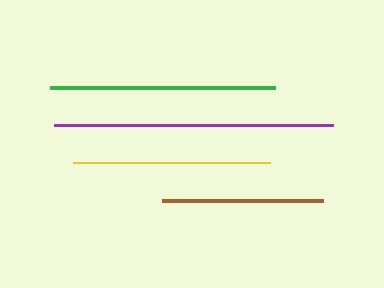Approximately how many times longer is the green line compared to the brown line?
The green line is approximately 1.4 times the length of the brown line.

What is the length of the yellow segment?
The yellow segment is approximately 197 pixels long.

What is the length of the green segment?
The green segment is approximately 225 pixels long.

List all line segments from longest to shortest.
From longest to shortest: purple, green, yellow, brown.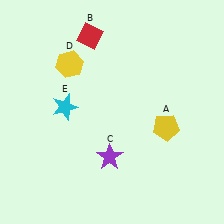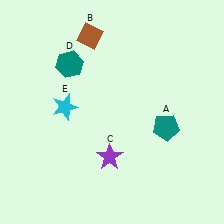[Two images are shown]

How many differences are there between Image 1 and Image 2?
There are 3 differences between the two images.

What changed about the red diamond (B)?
In Image 1, B is red. In Image 2, it changed to brown.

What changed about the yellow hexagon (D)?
In Image 1, D is yellow. In Image 2, it changed to teal.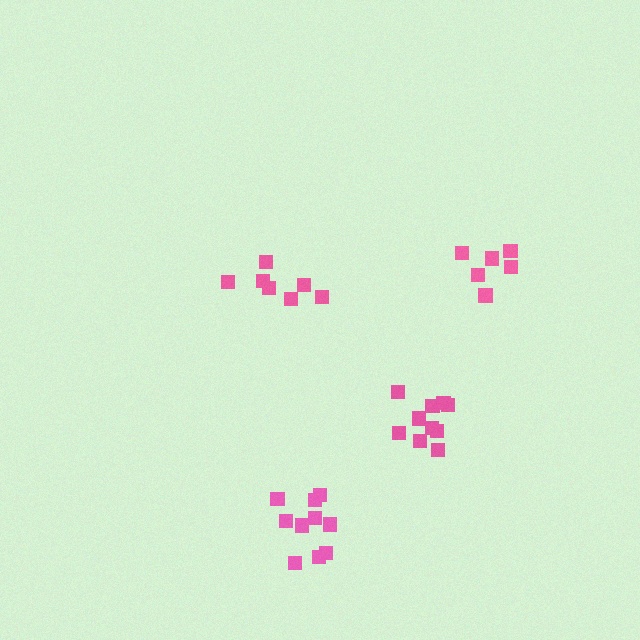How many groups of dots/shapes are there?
There are 4 groups.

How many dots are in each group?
Group 1: 6 dots, Group 2: 7 dots, Group 3: 10 dots, Group 4: 10 dots (33 total).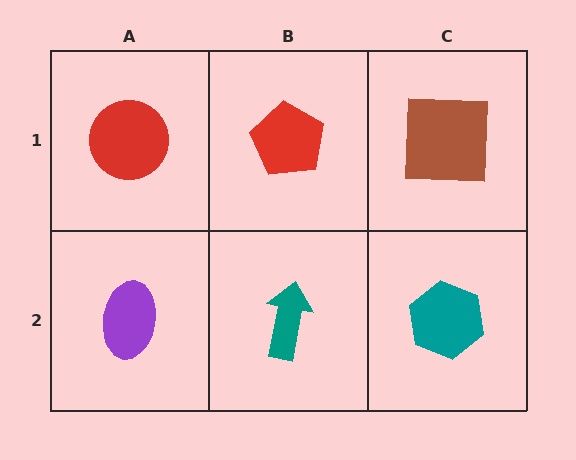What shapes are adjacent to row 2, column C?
A brown square (row 1, column C), a teal arrow (row 2, column B).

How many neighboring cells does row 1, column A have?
2.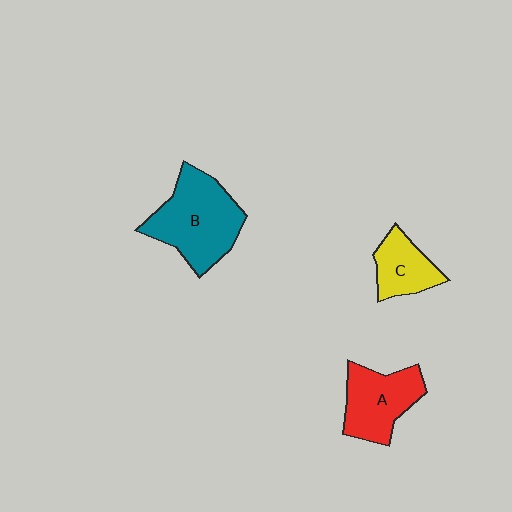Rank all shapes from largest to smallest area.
From largest to smallest: B (teal), A (red), C (yellow).